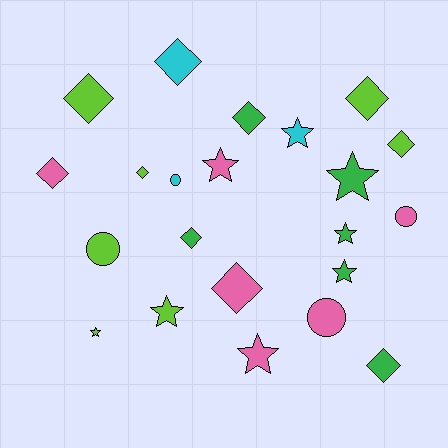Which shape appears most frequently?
Diamond, with 10 objects.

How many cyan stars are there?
There is 1 cyan star.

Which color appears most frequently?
Lime, with 7 objects.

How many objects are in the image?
There are 22 objects.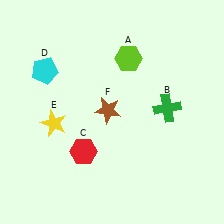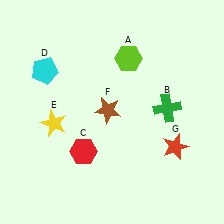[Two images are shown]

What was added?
A red star (G) was added in Image 2.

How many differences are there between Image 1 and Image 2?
There is 1 difference between the two images.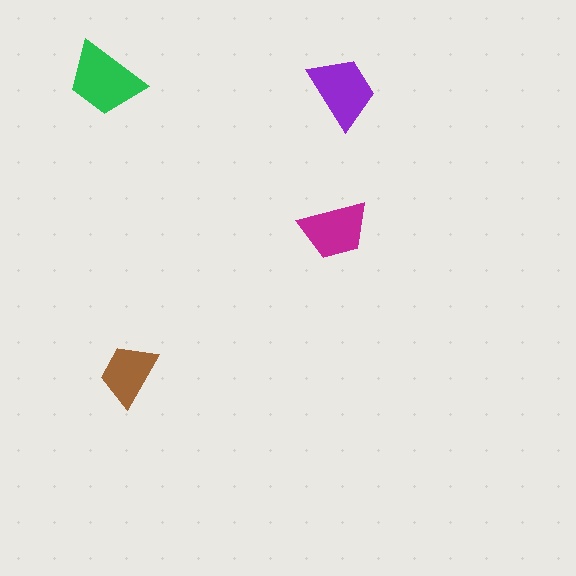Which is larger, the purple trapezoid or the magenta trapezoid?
The purple one.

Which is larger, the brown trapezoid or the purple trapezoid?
The purple one.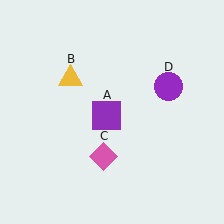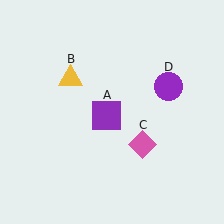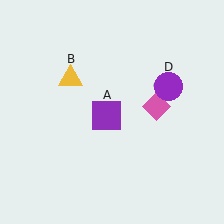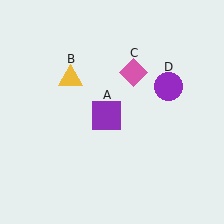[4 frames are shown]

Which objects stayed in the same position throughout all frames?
Purple square (object A) and yellow triangle (object B) and purple circle (object D) remained stationary.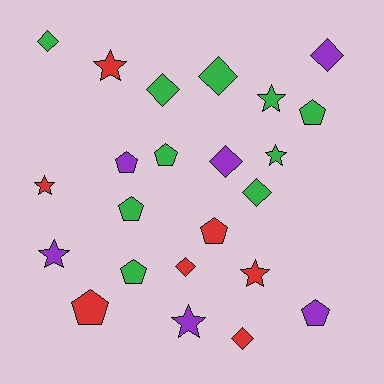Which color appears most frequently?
Green, with 10 objects.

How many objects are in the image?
There are 23 objects.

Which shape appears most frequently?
Pentagon, with 8 objects.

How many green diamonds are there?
There are 4 green diamonds.